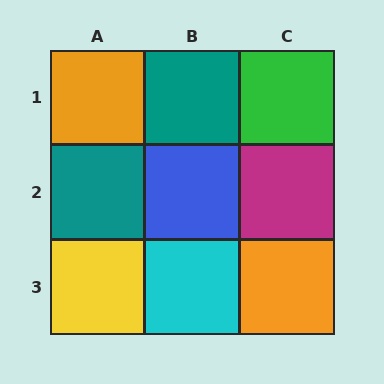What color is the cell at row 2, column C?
Magenta.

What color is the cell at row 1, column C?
Green.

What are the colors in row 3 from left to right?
Yellow, cyan, orange.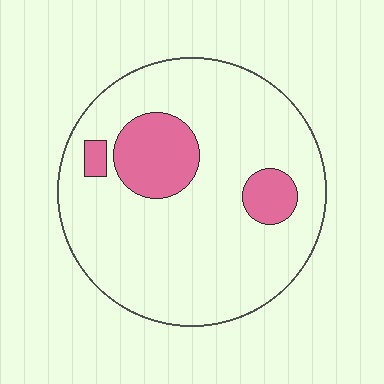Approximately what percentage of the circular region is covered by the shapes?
Approximately 15%.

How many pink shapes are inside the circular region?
3.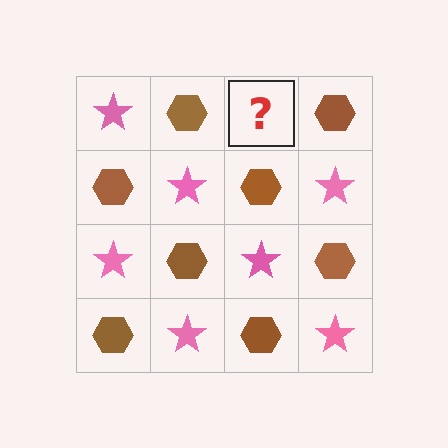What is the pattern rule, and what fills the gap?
The rule is that it alternates pink star and brown hexagon in a checkerboard pattern. The gap should be filled with a pink star.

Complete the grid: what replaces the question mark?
The question mark should be replaced with a pink star.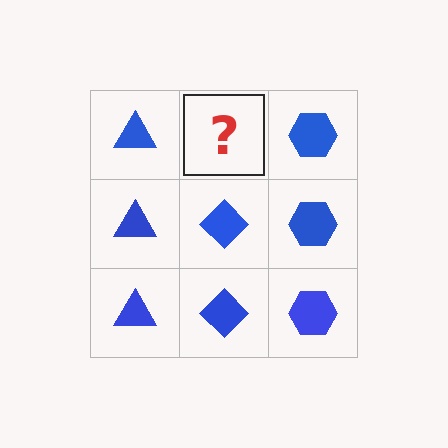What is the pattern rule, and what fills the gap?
The rule is that each column has a consistent shape. The gap should be filled with a blue diamond.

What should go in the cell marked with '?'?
The missing cell should contain a blue diamond.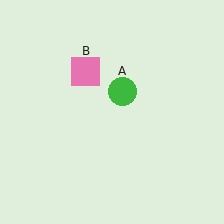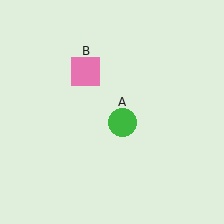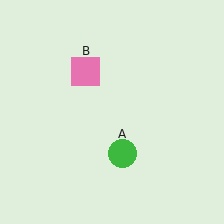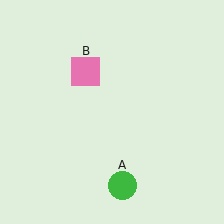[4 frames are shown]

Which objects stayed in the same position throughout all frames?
Pink square (object B) remained stationary.